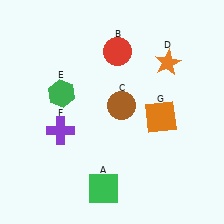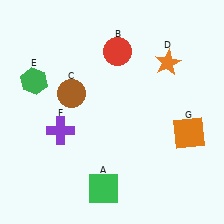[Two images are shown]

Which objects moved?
The objects that moved are: the brown circle (C), the green hexagon (E), the orange square (G).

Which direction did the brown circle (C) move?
The brown circle (C) moved left.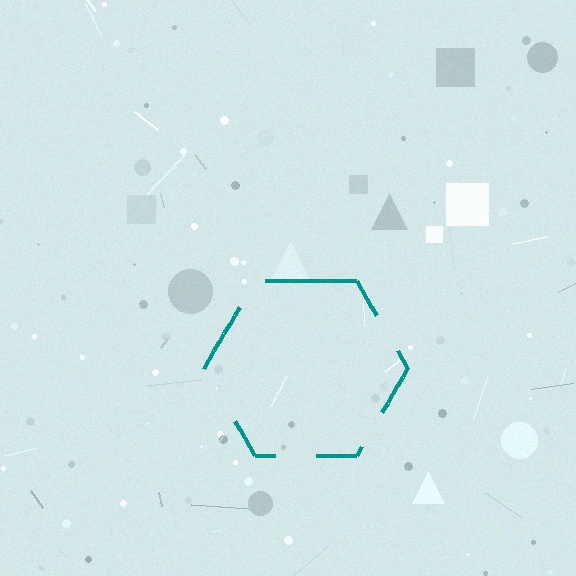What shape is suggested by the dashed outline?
The dashed outline suggests a hexagon.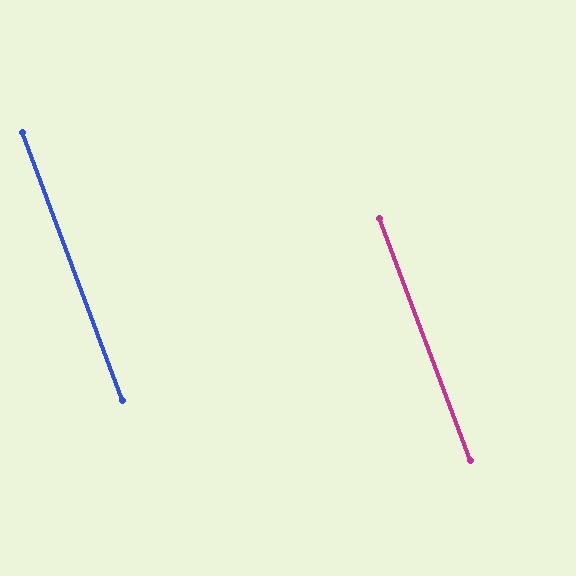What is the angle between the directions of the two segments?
Approximately 0 degrees.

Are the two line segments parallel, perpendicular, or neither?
Parallel — their directions differ by only 0.1°.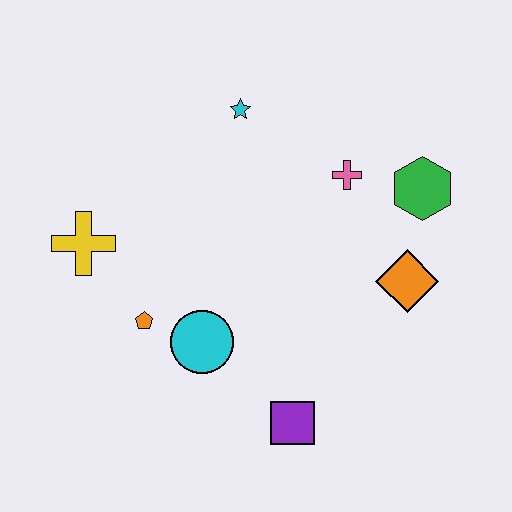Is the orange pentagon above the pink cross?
No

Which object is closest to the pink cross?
The green hexagon is closest to the pink cross.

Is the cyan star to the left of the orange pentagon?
No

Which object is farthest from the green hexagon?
The yellow cross is farthest from the green hexagon.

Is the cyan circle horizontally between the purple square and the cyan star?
No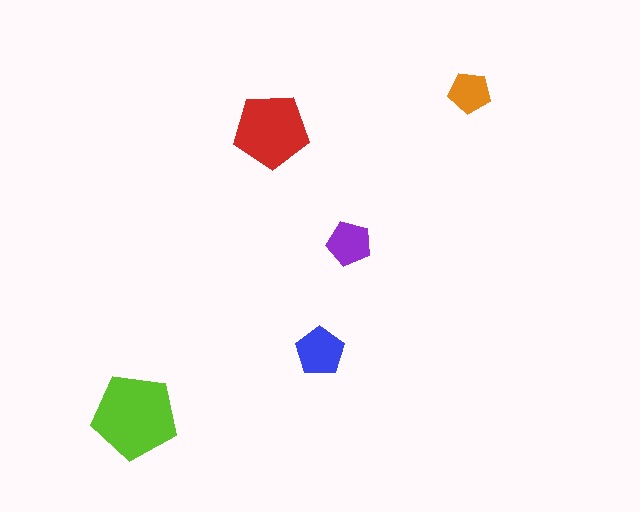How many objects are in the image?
There are 5 objects in the image.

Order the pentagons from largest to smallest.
the lime one, the red one, the blue one, the purple one, the orange one.